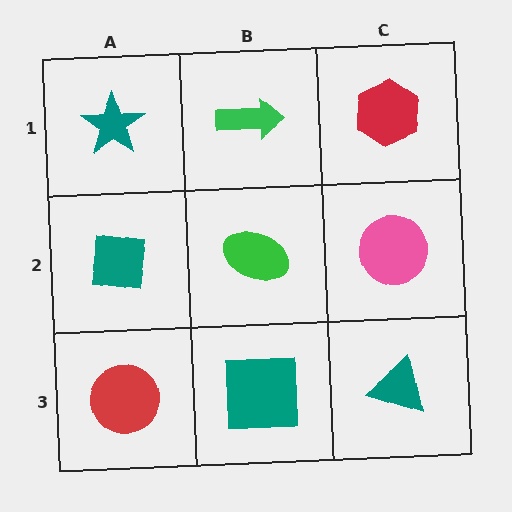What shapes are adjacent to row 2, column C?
A red hexagon (row 1, column C), a teal triangle (row 3, column C), a green ellipse (row 2, column B).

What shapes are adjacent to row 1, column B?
A green ellipse (row 2, column B), a teal star (row 1, column A), a red hexagon (row 1, column C).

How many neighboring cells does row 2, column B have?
4.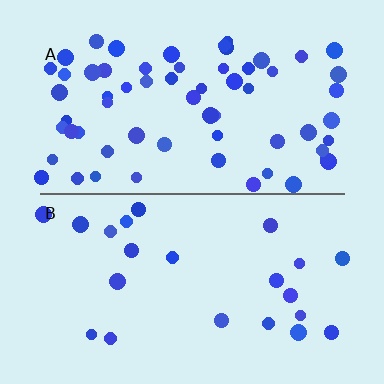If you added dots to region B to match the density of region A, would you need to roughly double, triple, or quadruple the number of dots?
Approximately triple.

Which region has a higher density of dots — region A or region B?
A (the top).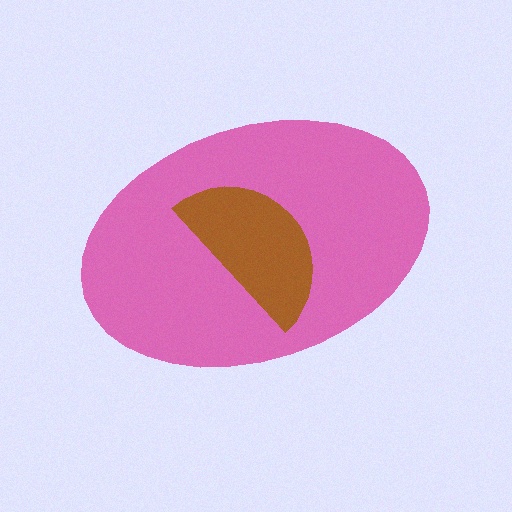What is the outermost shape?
The pink ellipse.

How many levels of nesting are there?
2.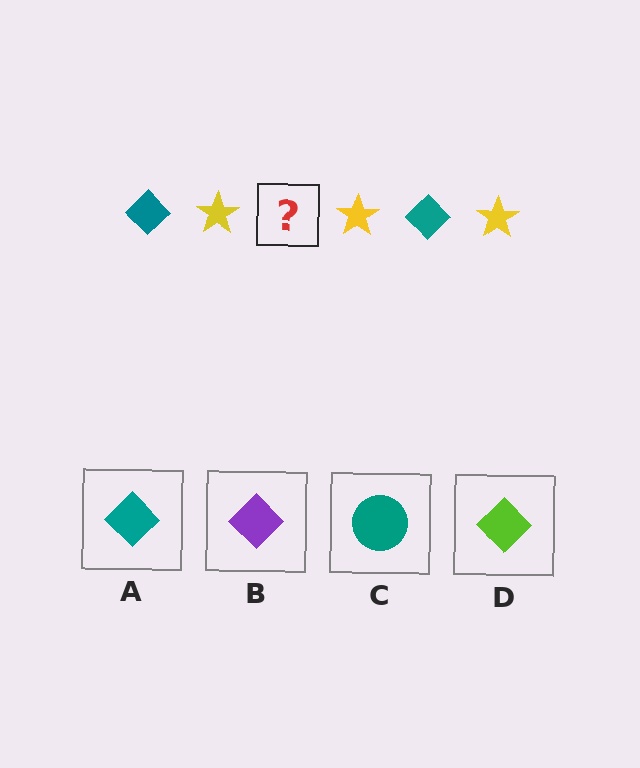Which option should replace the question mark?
Option A.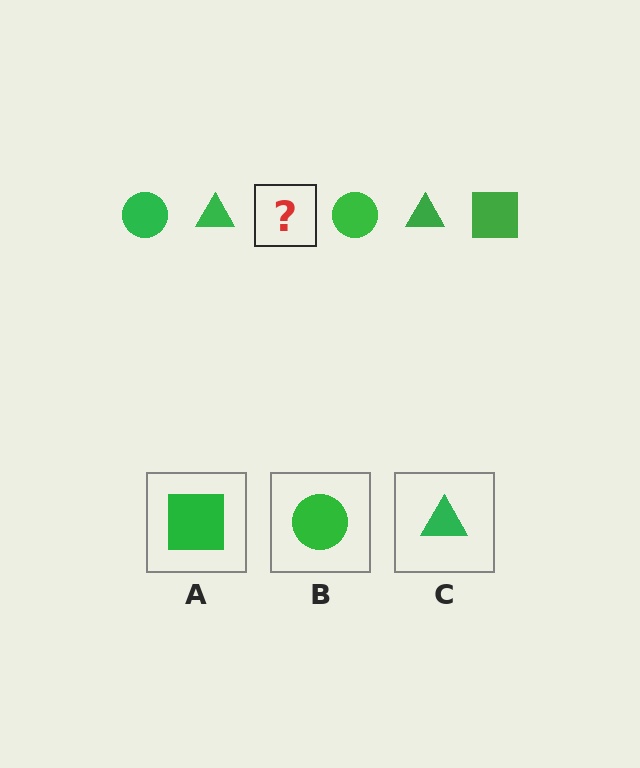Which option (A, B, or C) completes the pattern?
A.